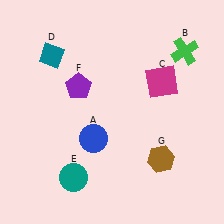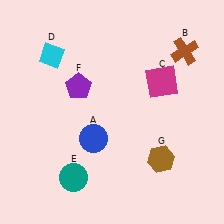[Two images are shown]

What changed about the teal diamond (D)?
In Image 1, D is teal. In Image 2, it changed to cyan.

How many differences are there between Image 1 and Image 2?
There are 2 differences between the two images.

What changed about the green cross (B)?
In Image 1, B is green. In Image 2, it changed to brown.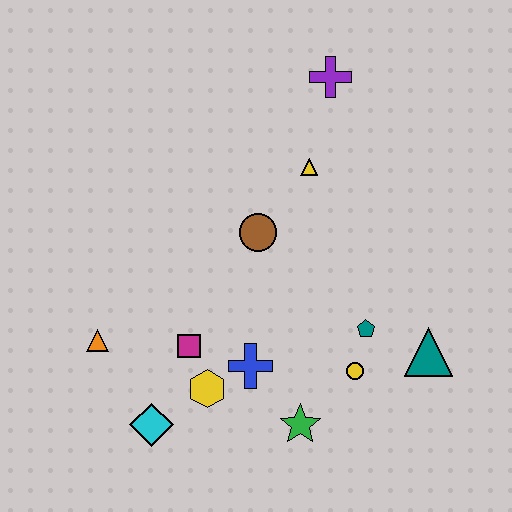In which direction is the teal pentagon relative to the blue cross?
The teal pentagon is to the right of the blue cross.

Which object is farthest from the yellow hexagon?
The purple cross is farthest from the yellow hexagon.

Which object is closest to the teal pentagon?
The yellow circle is closest to the teal pentagon.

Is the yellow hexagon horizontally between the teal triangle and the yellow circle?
No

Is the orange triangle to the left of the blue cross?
Yes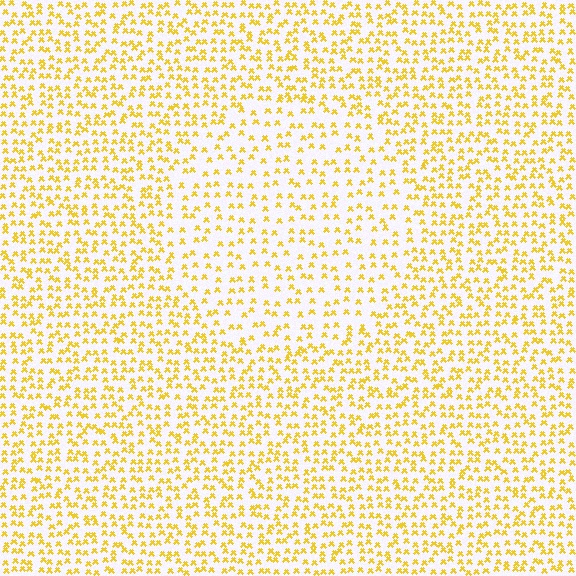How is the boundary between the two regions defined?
The boundary is defined by a change in element density (approximately 1.7x ratio). All elements are the same color, size, and shape.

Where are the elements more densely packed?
The elements are more densely packed outside the circle boundary.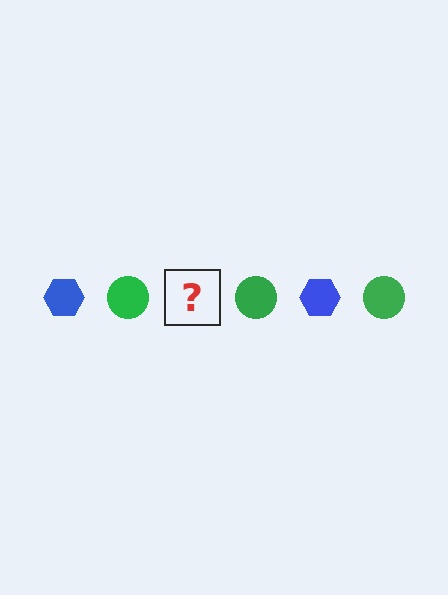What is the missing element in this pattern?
The missing element is a blue hexagon.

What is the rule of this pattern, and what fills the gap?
The rule is that the pattern alternates between blue hexagon and green circle. The gap should be filled with a blue hexagon.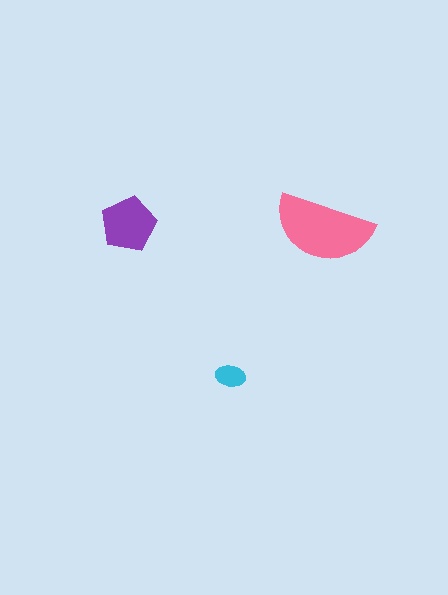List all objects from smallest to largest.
The cyan ellipse, the purple pentagon, the pink semicircle.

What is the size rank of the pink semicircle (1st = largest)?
1st.